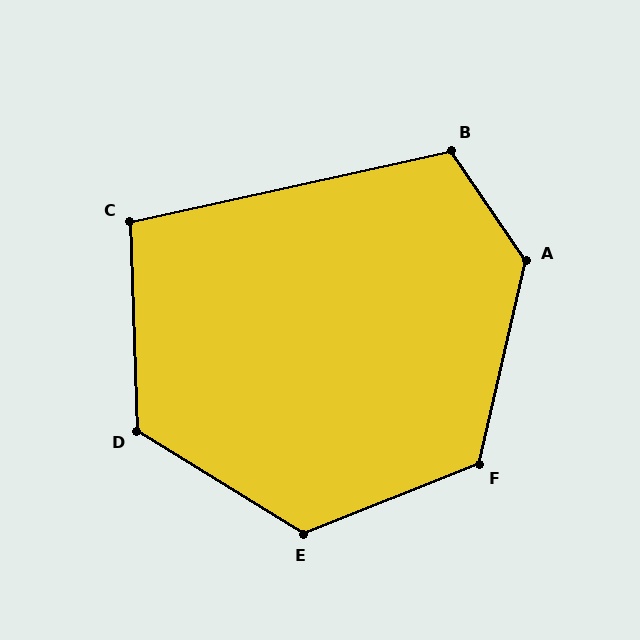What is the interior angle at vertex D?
Approximately 124 degrees (obtuse).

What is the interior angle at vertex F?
Approximately 125 degrees (obtuse).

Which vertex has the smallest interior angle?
C, at approximately 100 degrees.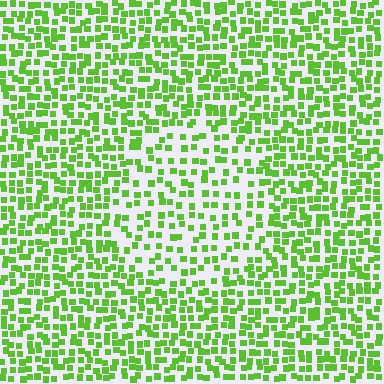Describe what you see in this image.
The image contains small lime elements arranged at two different densities. A circle-shaped region is visible where the elements are less densely packed than the surrounding area.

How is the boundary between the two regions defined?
The boundary is defined by a change in element density (approximately 1.7x ratio). All elements are the same color, size, and shape.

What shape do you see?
I see a circle.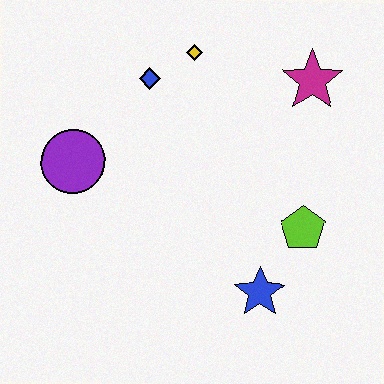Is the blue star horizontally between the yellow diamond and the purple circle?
No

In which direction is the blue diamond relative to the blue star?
The blue diamond is above the blue star.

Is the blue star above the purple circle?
No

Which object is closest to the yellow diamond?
The blue diamond is closest to the yellow diamond.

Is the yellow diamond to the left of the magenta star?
Yes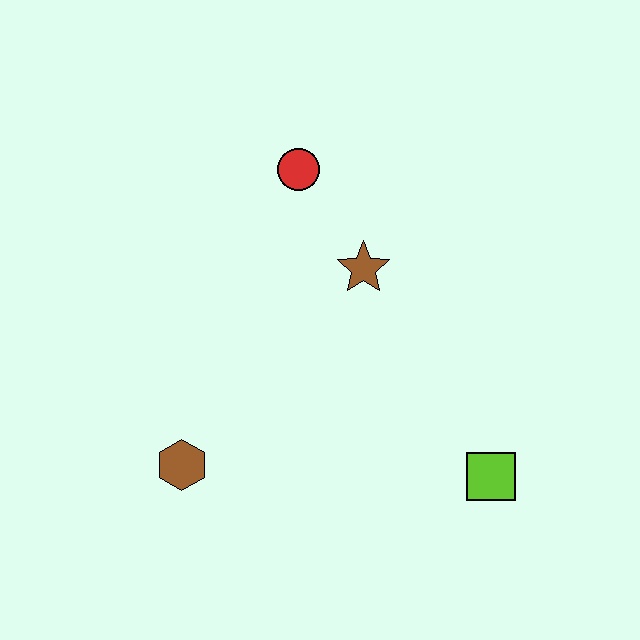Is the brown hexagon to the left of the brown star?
Yes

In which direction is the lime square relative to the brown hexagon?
The lime square is to the right of the brown hexagon.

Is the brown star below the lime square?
No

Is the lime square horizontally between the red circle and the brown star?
No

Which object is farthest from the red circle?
The lime square is farthest from the red circle.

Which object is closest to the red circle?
The brown star is closest to the red circle.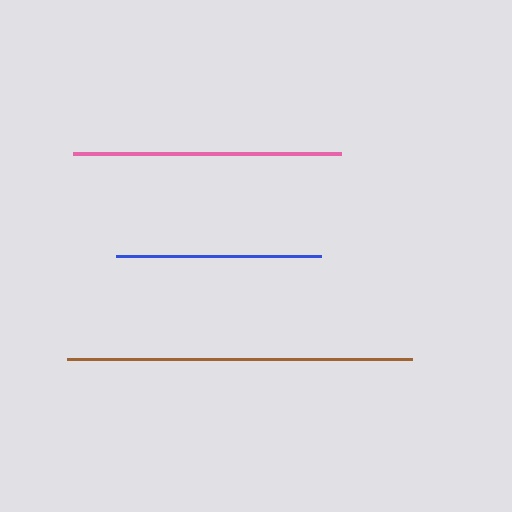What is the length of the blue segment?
The blue segment is approximately 205 pixels long.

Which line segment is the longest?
The brown line is the longest at approximately 346 pixels.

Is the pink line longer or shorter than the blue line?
The pink line is longer than the blue line.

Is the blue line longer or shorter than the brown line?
The brown line is longer than the blue line.